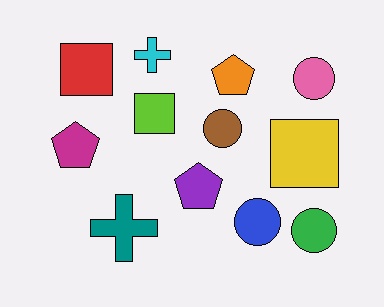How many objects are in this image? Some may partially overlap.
There are 12 objects.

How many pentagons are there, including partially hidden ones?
There are 3 pentagons.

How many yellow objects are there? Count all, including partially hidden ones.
There is 1 yellow object.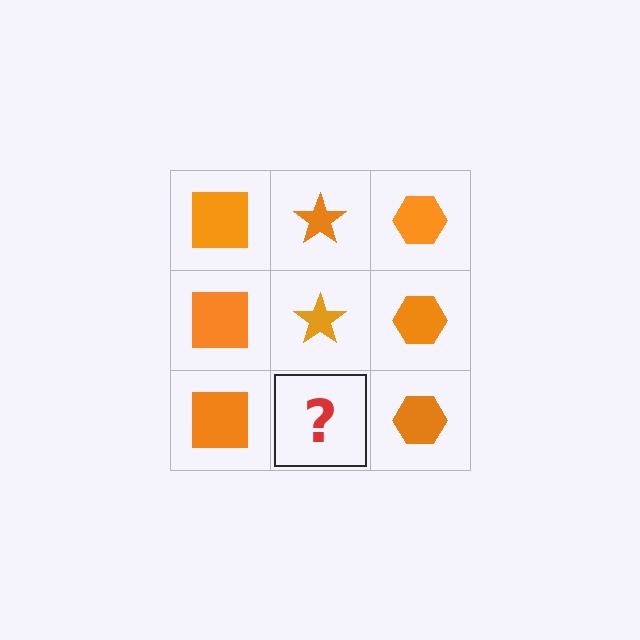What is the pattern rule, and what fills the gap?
The rule is that each column has a consistent shape. The gap should be filled with an orange star.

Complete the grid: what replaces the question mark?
The question mark should be replaced with an orange star.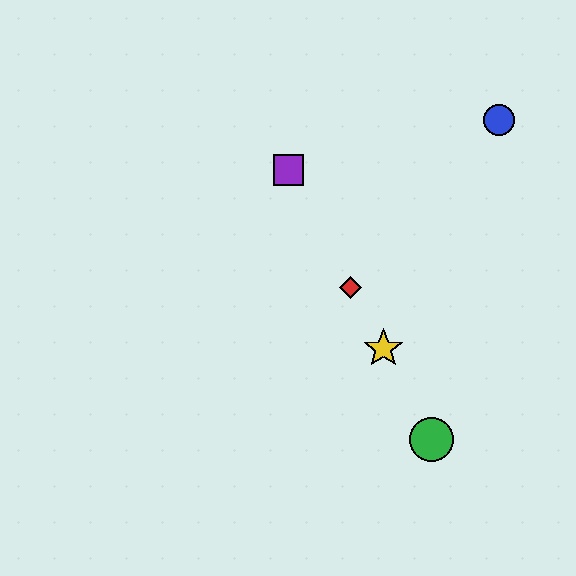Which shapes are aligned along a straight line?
The red diamond, the green circle, the yellow star, the purple square are aligned along a straight line.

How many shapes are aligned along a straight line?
4 shapes (the red diamond, the green circle, the yellow star, the purple square) are aligned along a straight line.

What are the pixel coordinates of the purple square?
The purple square is at (289, 170).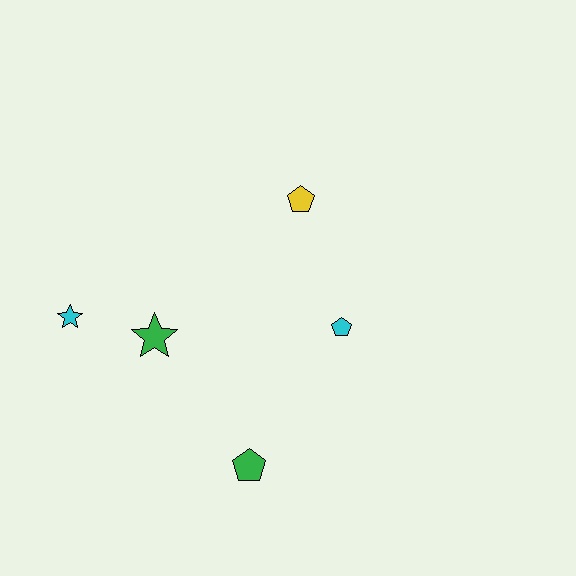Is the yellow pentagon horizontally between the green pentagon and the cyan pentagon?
Yes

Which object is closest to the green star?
The cyan star is closest to the green star.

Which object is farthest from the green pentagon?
The yellow pentagon is farthest from the green pentagon.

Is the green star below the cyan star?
Yes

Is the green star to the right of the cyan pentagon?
No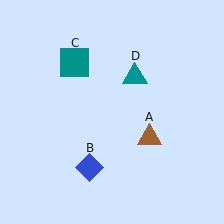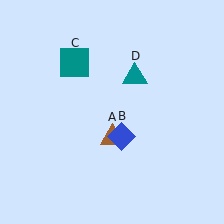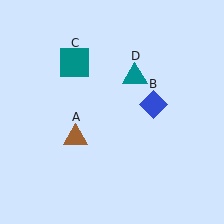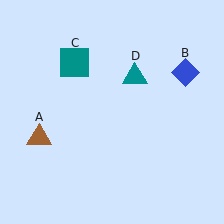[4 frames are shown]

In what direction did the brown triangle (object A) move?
The brown triangle (object A) moved left.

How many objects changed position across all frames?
2 objects changed position: brown triangle (object A), blue diamond (object B).